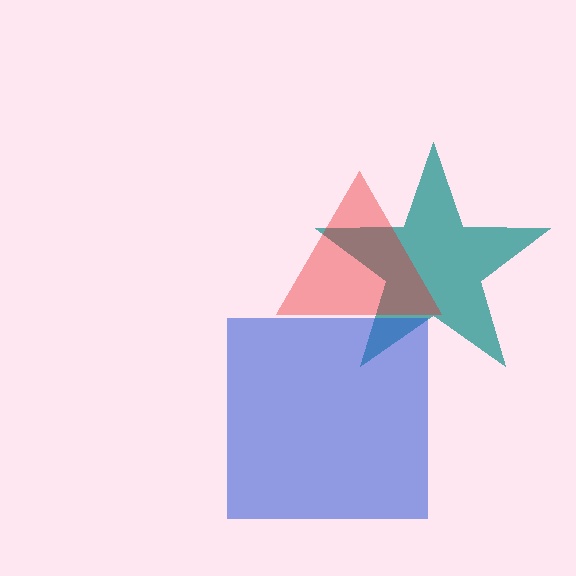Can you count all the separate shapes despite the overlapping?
Yes, there are 3 separate shapes.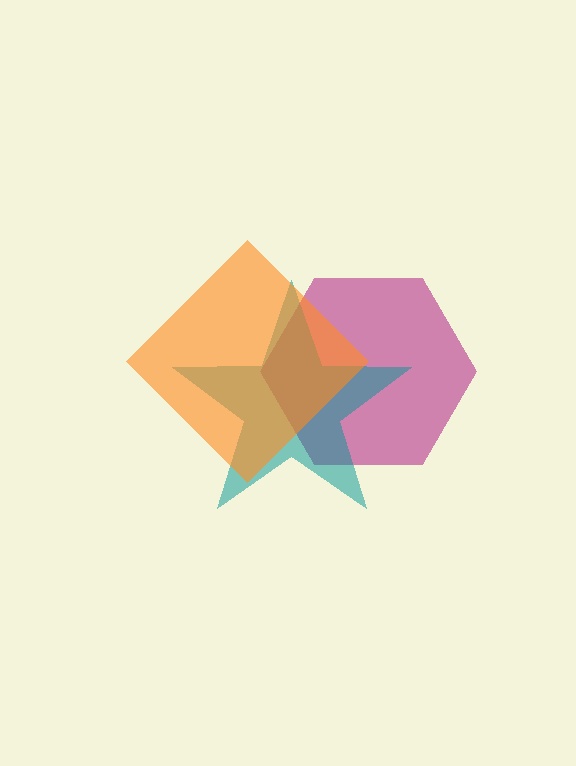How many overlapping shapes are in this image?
There are 3 overlapping shapes in the image.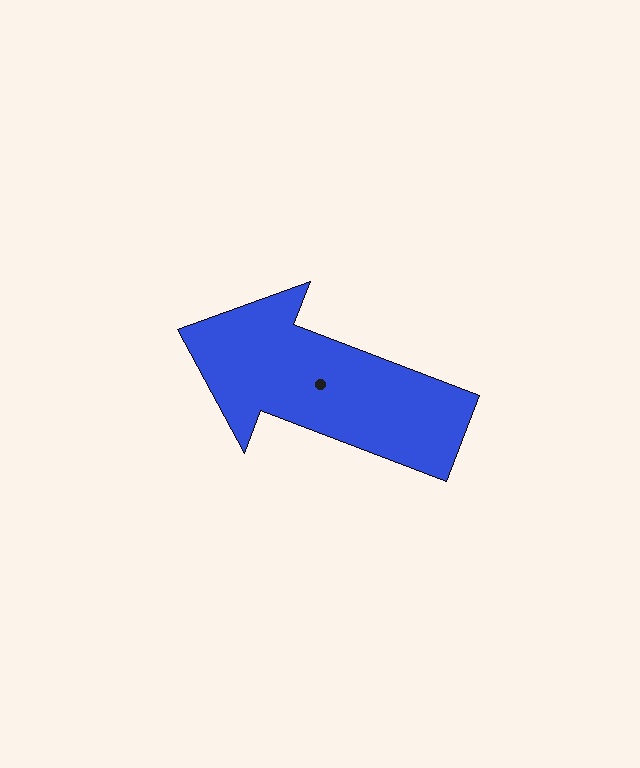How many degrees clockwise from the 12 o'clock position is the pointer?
Approximately 291 degrees.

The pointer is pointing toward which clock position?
Roughly 10 o'clock.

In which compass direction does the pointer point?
West.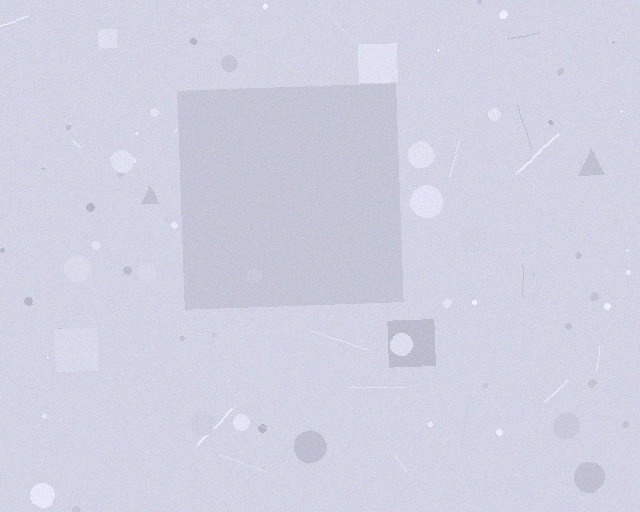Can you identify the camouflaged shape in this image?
The camouflaged shape is a square.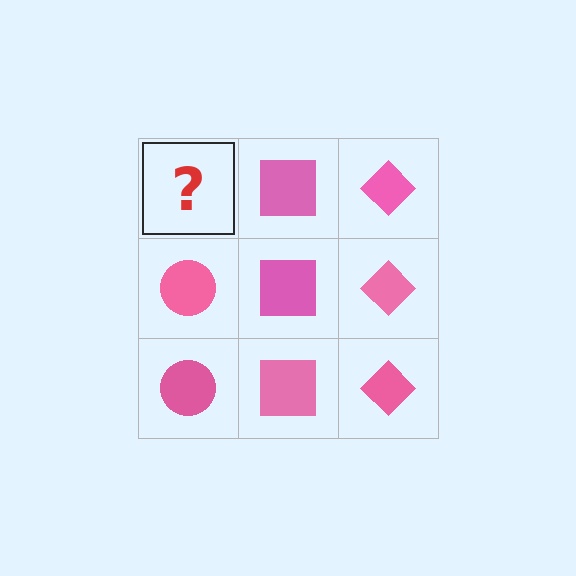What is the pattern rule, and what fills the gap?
The rule is that each column has a consistent shape. The gap should be filled with a pink circle.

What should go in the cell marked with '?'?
The missing cell should contain a pink circle.